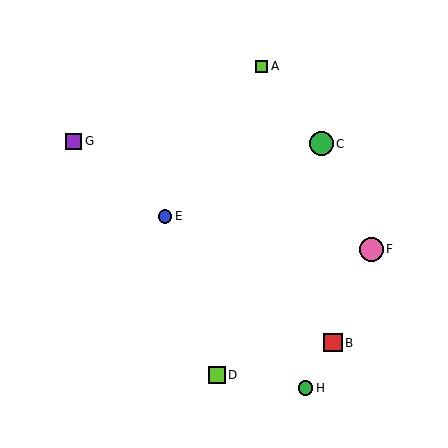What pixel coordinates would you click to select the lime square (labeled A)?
Click at (262, 66) to select the lime square A.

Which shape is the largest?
The green circle (labeled C) is the largest.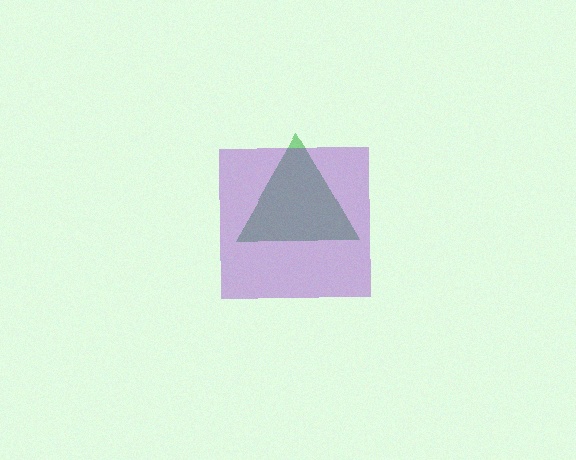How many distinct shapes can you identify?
There are 2 distinct shapes: a green triangle, a purple square.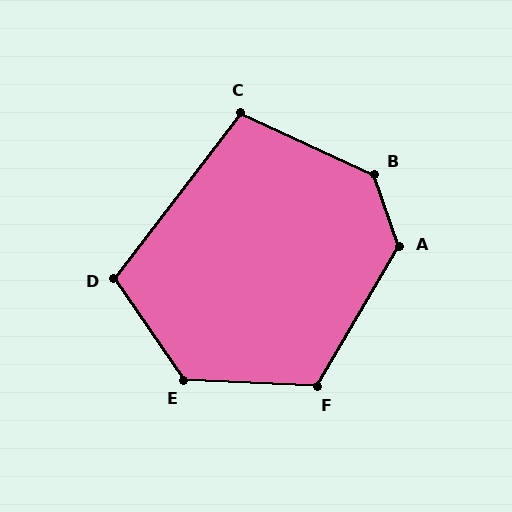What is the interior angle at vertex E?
Approximately 127 degrees (obtuse).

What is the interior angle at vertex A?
Approximately 130 degrees (obtuse).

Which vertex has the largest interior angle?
B, at approximately 134 degrees.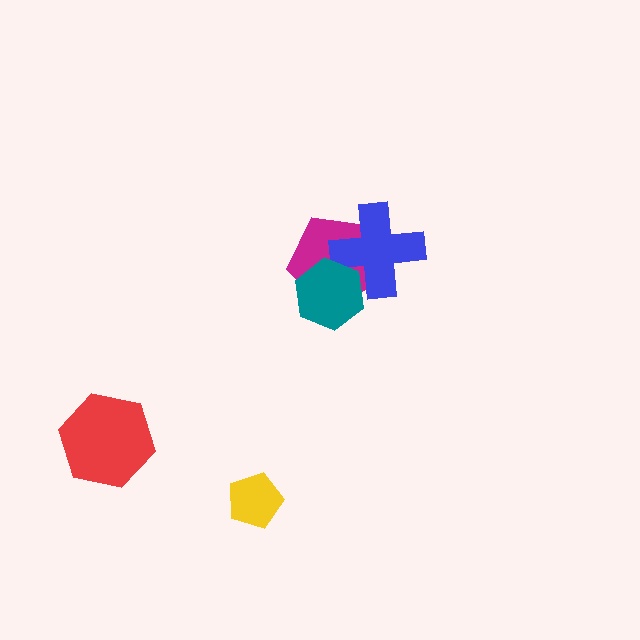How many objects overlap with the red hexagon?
0 objects overlap with the red hexagon.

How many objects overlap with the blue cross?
2 objects overlap with the blue cross.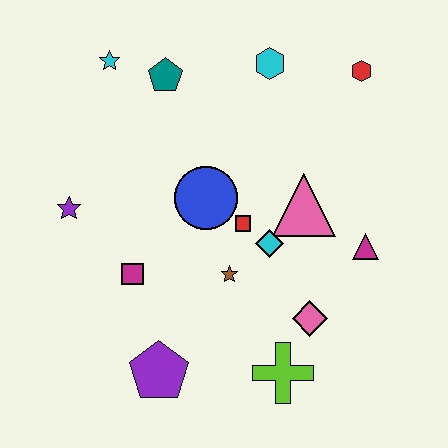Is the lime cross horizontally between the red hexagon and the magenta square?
Yes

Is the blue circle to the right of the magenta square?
Yes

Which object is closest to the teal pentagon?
The cyan star is closest to the teal pentagon.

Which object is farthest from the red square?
The cyan star is farthest from the red square.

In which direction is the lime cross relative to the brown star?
The lime cross is below the brown star.